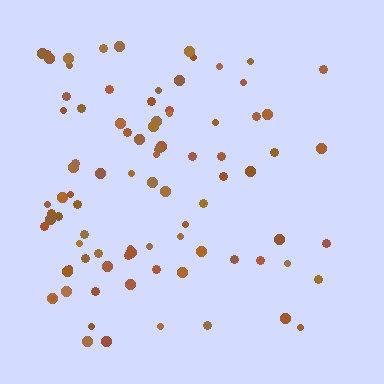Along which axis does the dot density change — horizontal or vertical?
Horizontal.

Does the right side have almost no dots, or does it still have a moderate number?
Still a moderate number, just noticeably fewer than the left.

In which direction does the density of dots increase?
From right to left, with the left side densest.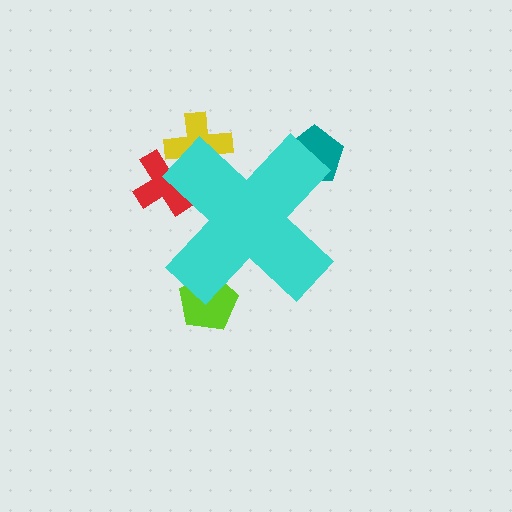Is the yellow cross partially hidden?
Yes, the yellow cross is partially hidden behind the cyan cross.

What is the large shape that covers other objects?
A cyan cross.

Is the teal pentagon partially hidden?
Yes, the teal pentagon is partially hidden behind the cyan cross.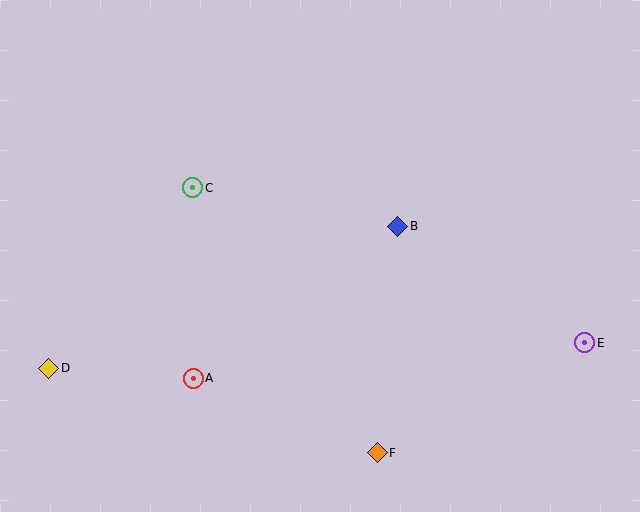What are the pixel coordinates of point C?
Point C is at (193, 188).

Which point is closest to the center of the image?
Point B at (398, 226) is closest to the center.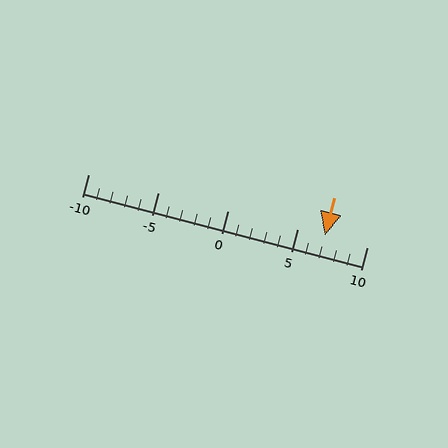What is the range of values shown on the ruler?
The ruler shows values from -10 to 10.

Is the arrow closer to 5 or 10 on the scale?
The arrow is closer to 5.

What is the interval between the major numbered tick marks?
The major tick marks are spaced 5 units apart.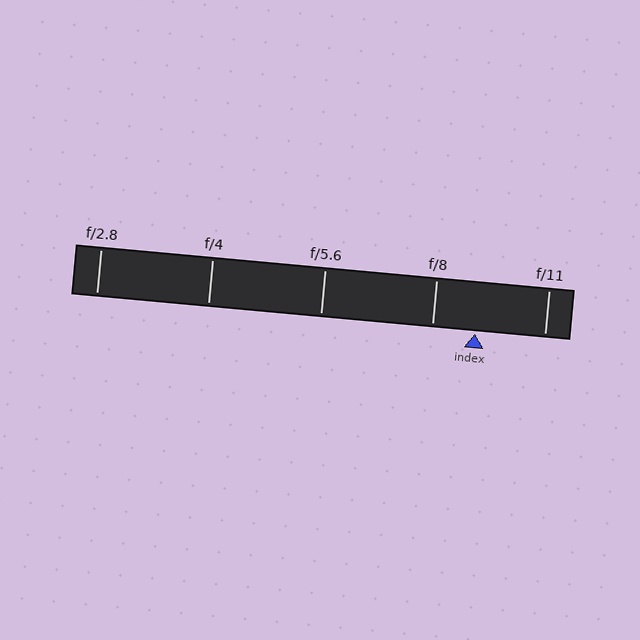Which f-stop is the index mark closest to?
The index mark is closest to f/8.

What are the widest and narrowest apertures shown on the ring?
The widest aperture shown is f/2.8 and the narrowest is f/11.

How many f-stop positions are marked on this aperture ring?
There are 5 f-stop positions marked.